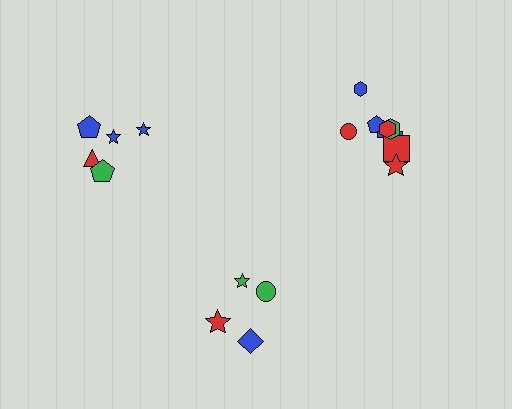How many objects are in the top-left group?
There are 5 objects.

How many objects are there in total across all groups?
There are 17 objects.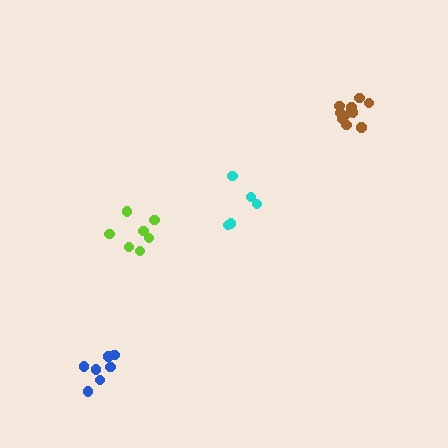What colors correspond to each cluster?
The clusters are colored: lime, cyan, blue, brown.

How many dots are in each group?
Group 1: 7 dots, Group 2: 5 dots, Group 3: 7 dots, Group 4: 11 dots (30 total).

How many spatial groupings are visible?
There are 4 spatial groupings.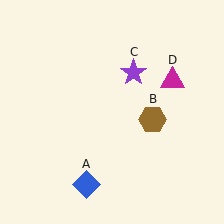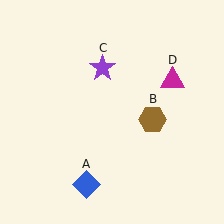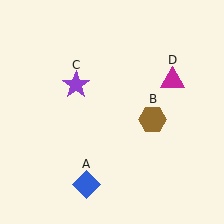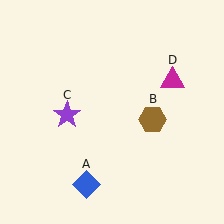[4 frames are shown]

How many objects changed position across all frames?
1 object changed position: purple star (object C).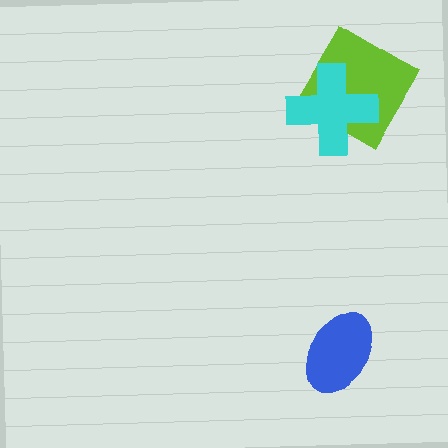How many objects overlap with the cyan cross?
1 object overlaps with the cyan cross.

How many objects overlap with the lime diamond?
1 object overlaps with the lime diamond.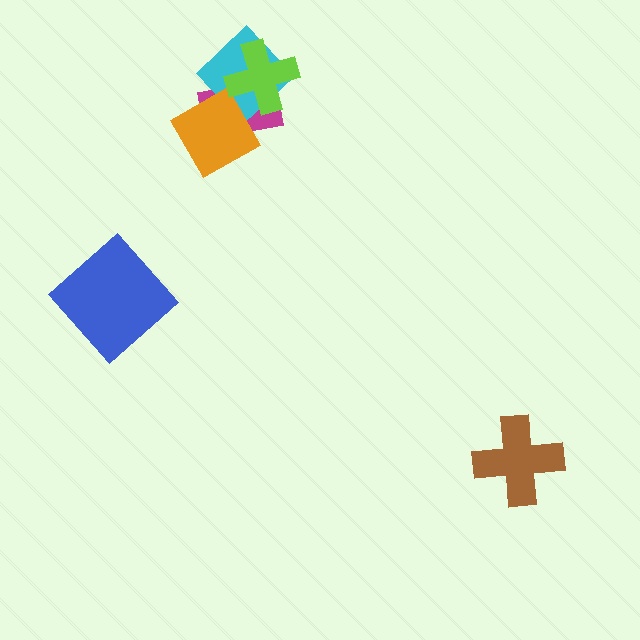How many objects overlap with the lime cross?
3 objects overlap with the lime cross.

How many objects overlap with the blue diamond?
0 objects overlap with the blue diamond.